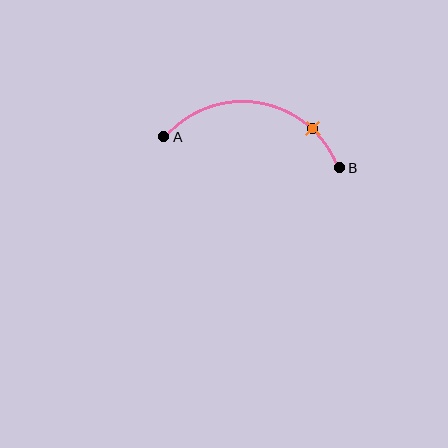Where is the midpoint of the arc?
The arc midpoint is the point on the curve farthest from the straight line joining A and B. It sits above that line.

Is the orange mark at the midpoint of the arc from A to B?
No. The orange mark lies on the arc but is closer to endpoint B. The arc midpoint would be at the point on the curve equidistant along the arc from both A and B.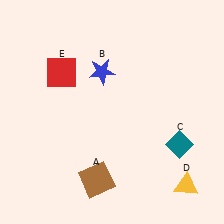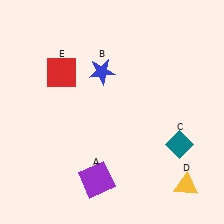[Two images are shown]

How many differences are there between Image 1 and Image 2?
There is 1 difference between the two images.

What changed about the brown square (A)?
In Image 1, A is brown. In Image 2, it changed to purple.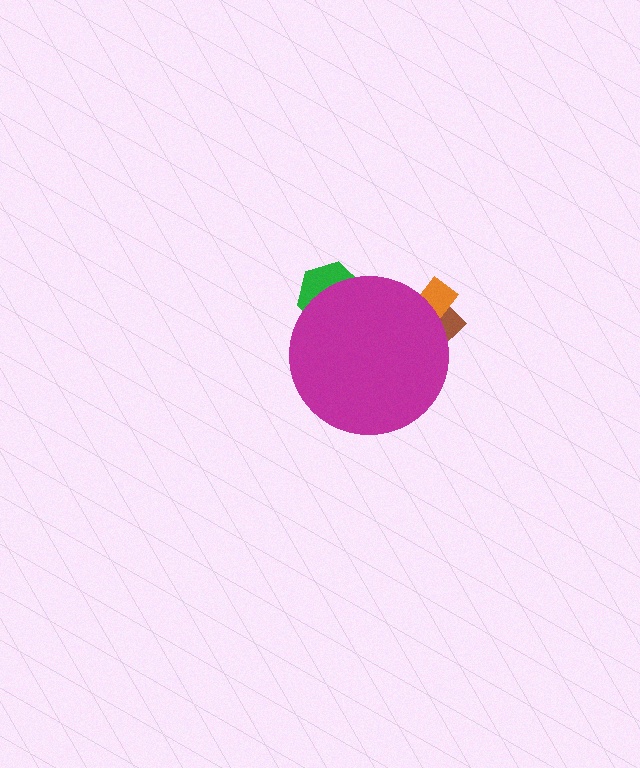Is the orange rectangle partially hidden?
Yes, the orange rectangle is partially hidden behind the magenta circle.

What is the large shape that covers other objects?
A magenta circle.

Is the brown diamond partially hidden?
Yes, the brown diamond is partially hidden behind the magenta circle.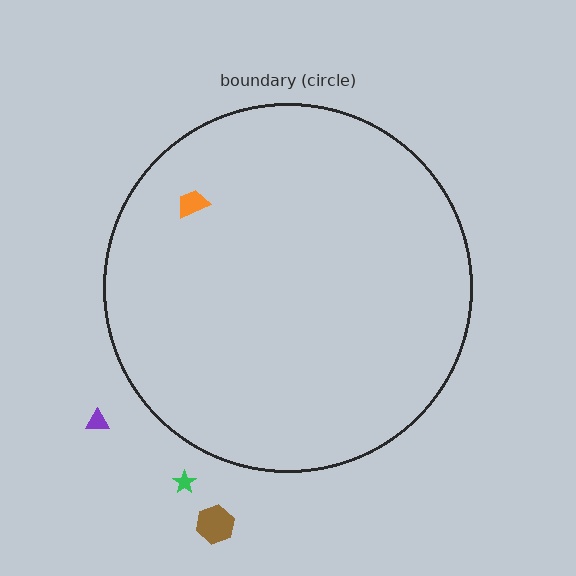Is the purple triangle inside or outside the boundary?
Outside.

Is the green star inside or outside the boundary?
Outside.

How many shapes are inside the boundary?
1 inside, 3 outside.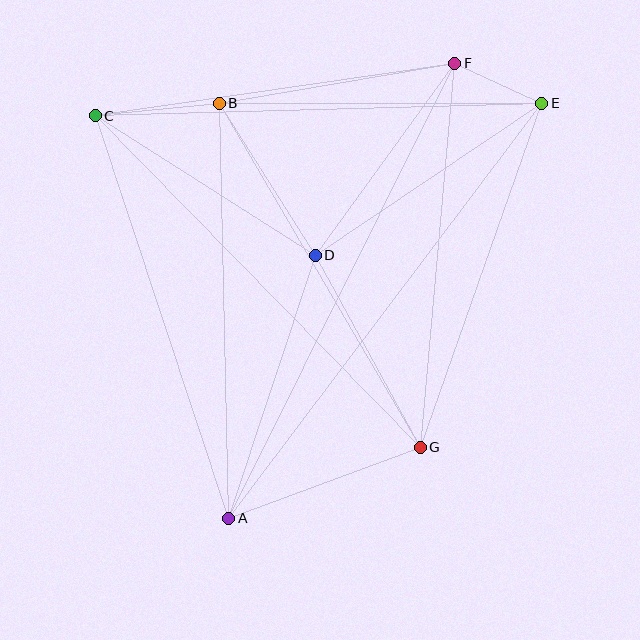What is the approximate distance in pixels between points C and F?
The distance between C and F is approximately 364 pixels.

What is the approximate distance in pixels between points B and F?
The distance between B and F is approximately 239 pixels.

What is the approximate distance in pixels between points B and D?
The distance between B and D is approximately 180 pixels.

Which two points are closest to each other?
Points E and F are closest to each other.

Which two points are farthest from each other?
Points A and E are farthest from each other.